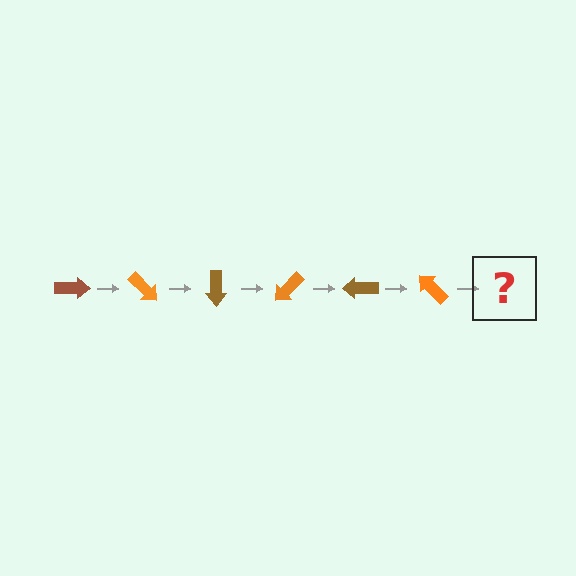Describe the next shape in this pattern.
It should be a brown arrow, rotated 270 degrees from the start.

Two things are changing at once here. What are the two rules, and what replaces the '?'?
The two rules are that it rotates 45 degrees each step and the color cycles through brown and orange. The '?' should be a brown arrow, rotated 270 degrees from the start.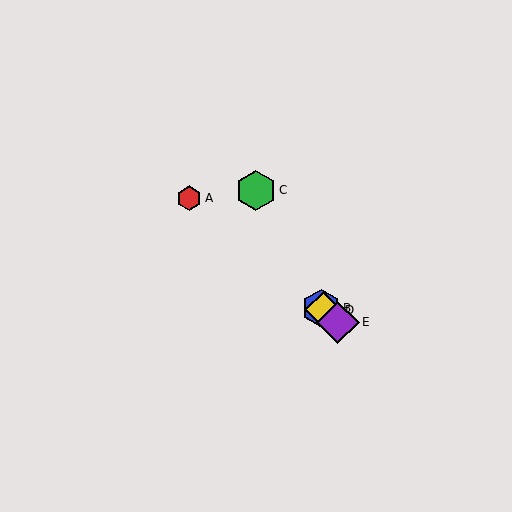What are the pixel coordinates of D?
Object D is at (323, 310).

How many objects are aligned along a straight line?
4 objects (A, B, D, E) are aligned along a straight line.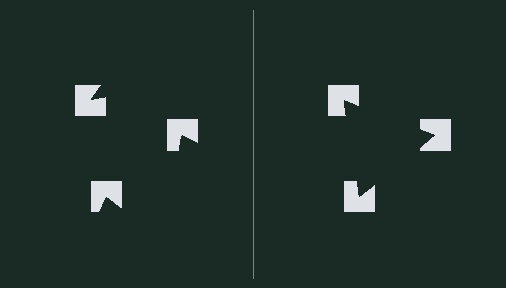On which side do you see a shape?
An illusory triangle appears on the right side. On the left side the wedge cuts are rotated, so no coherent shape forms.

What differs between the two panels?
The notched squares are positioned identically on both sides; only the wedge orientations differ. On the right they align to a triangle; on the left they are misaligned.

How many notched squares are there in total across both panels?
6 — 3 on each side.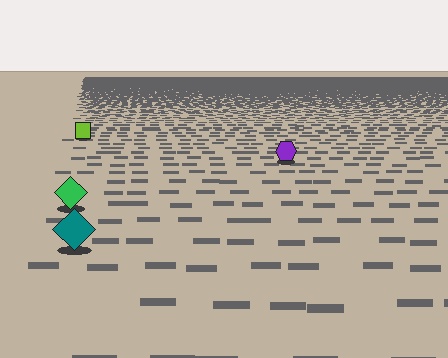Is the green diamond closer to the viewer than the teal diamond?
No. The teal diamond is closer — you can tell from the texture gradient: the ground texture is coarser near it.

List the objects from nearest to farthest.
From nearest to farthest: the teal diamond, the green diamond, the purple hexagon, the lime square.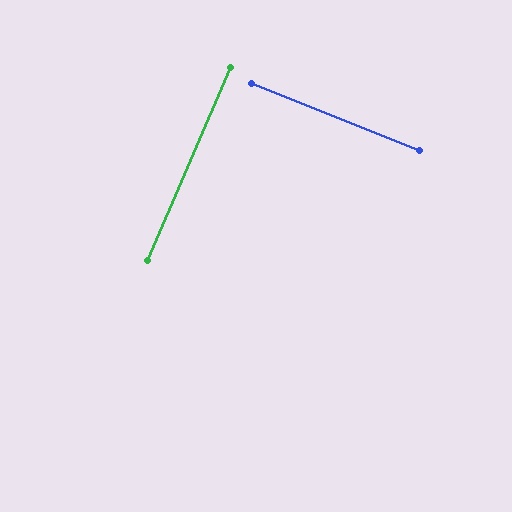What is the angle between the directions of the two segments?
Approximately 89 degrees.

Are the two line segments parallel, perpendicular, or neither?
Perpendicular — they meet at approximately 89°.